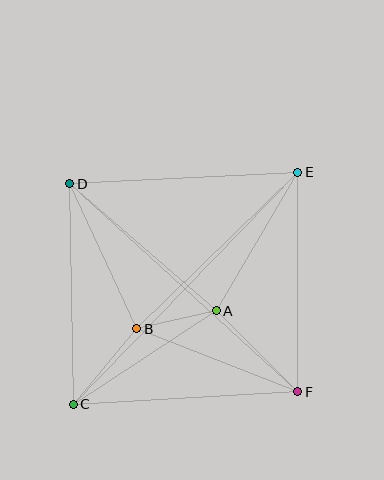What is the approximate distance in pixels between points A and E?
The distance between A and E is approximately 160 pixels.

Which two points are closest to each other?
Points A and B are closest to each other.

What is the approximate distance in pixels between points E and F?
The distance between E and F is approximately 220 pixels.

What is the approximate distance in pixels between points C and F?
The distance between C and F is approximately 225 pixels.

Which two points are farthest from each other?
Points C and E are farthest from each other.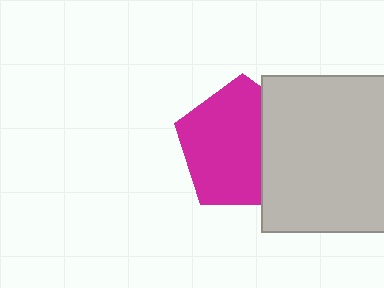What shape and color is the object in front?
The object in front is a light gray square.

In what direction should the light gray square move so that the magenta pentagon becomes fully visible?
The light gray square should move right. That is the shortest direction to clear the overlap and leave the magenta pentagon fully visible.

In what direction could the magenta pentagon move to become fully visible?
The magenta pentagon could move left. That would shift it out from behind the light gray square entirely.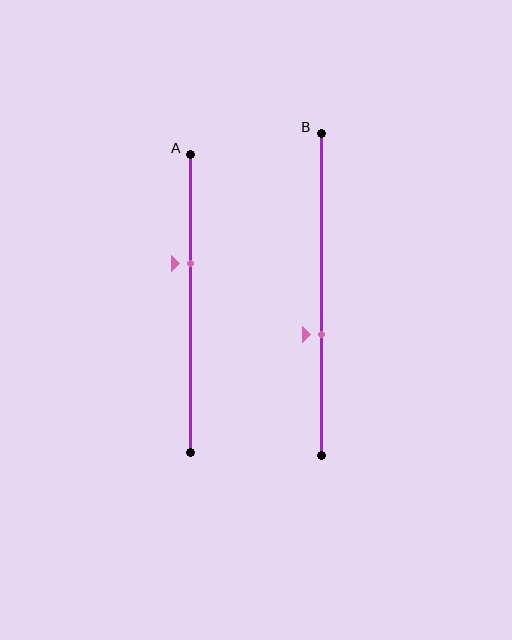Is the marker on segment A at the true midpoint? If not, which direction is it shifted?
No, the marker on segment A is shifted upward by about 13% of the segment length.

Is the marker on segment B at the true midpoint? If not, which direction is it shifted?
No, the marker on segment B is shifted downward by about 12% of the segment length.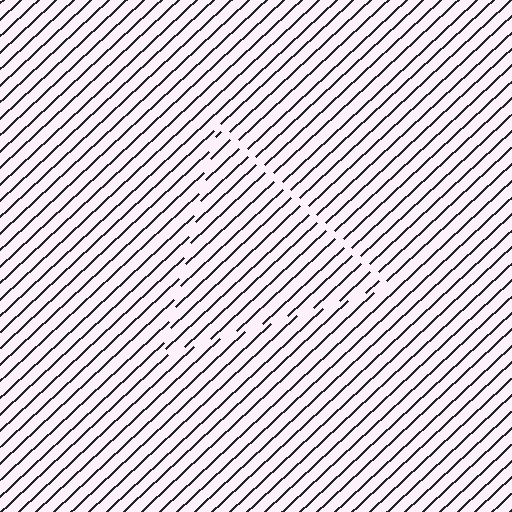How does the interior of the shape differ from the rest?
The interior of the shape contains the same grating, shifted by half a period — the contour is defined by the phase discontinuity where line-ends from the inner and outer gratings abut.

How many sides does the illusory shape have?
3 sides — the line-ends trace a triangle.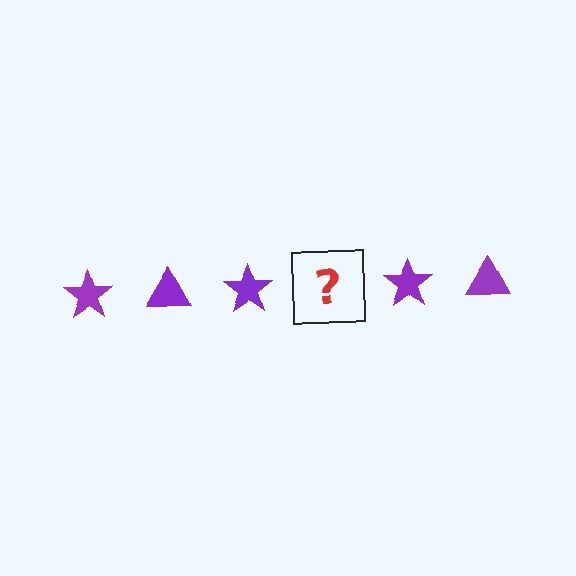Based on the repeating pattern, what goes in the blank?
The blank should be a purple triangle.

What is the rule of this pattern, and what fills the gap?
The rule is that the pattern cycles through star, triangle shapes in purple. The gap should be filled with a purple triangle.